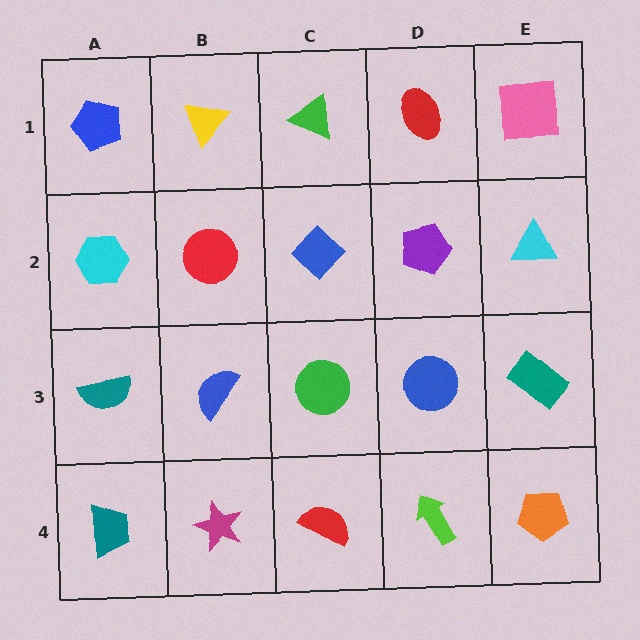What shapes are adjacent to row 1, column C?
A blue diamond (row 2, column C), a yellow triangle (row 1, column B), a red ellipse (row 1, column D).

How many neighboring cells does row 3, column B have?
4.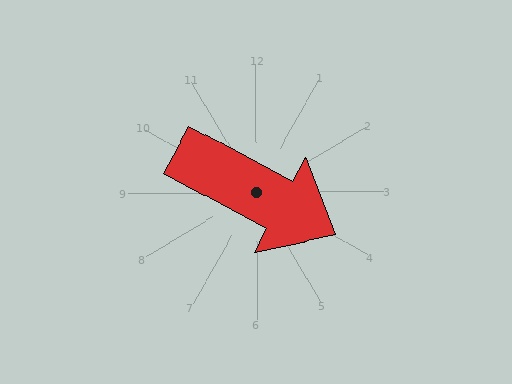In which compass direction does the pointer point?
Southeast.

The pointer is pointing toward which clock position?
Roughly 4 o'clock.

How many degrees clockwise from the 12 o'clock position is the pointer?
Approximately 118 degrees.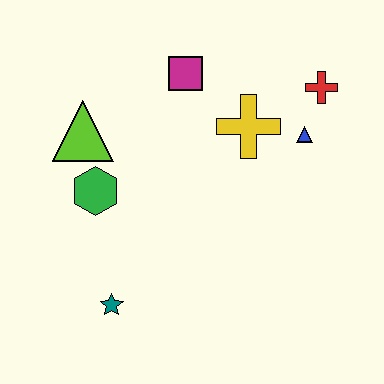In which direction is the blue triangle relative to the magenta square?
The blue triangle is to the right of the magenta square.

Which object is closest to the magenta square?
The yellow cross is closest to the magenta square.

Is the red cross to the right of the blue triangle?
Yes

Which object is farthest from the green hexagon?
The red cross is farthest from the green hexagon.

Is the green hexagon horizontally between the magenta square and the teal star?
No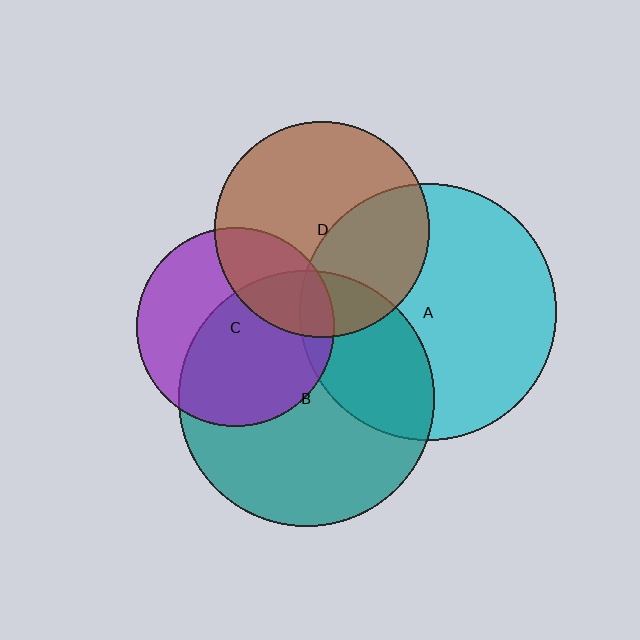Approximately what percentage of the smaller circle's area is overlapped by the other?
Approximately 60%.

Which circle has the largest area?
Circle A (cyan).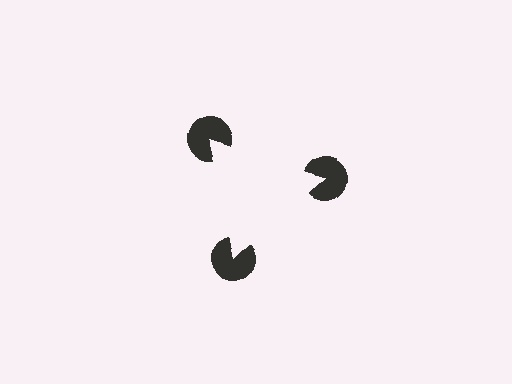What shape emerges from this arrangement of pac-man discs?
An illusory triangle — its edges are inferred from the aligned wedge cuts in the pac-man discs, not physically drawn.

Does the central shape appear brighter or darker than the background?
It typically appears slightly brighter than the background, even though no actual brightness change is drawn.